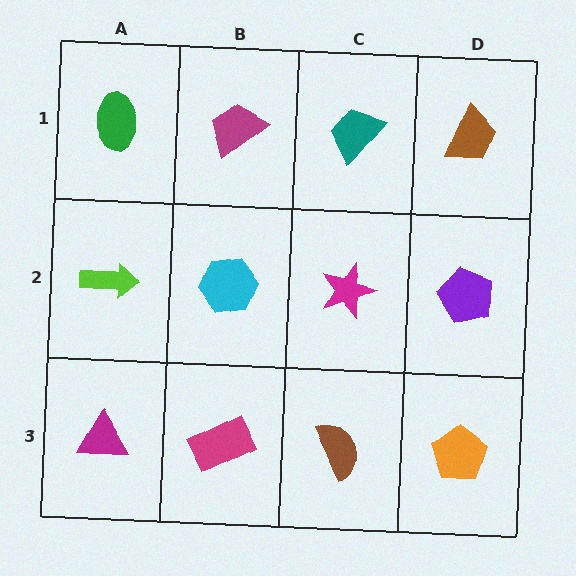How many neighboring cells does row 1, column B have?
3.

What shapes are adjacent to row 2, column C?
A teal trapezoid (row 1, column C), a brown semicircle (row 3, column C), a cyan hexagon (row 2, column B), a purple pentagon (row 2, column D).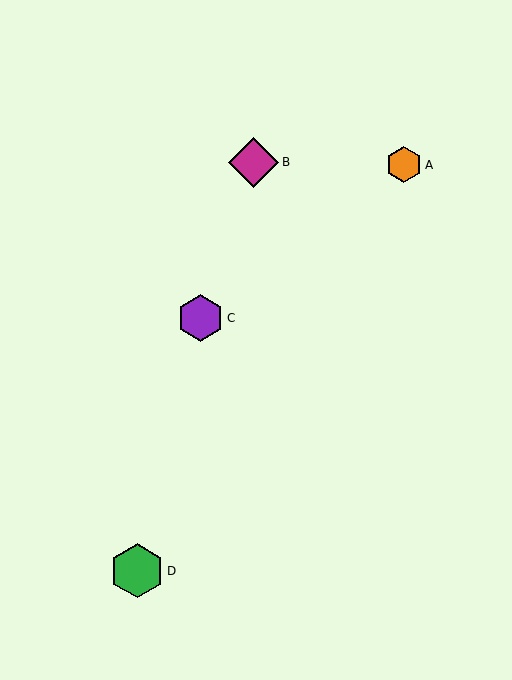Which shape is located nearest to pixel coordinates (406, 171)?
The orange hexagon (labeled A) at (404, 165) is nearest to that location.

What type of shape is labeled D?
Shape D is a green hexagon.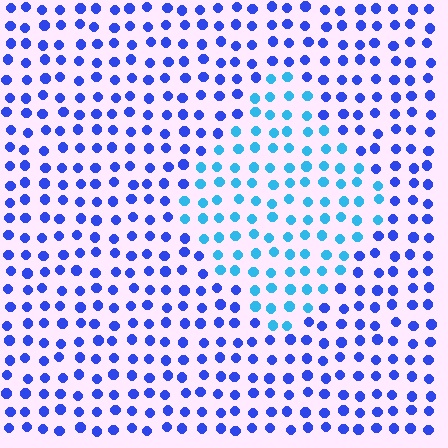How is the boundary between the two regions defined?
The boundary is defined purely by a slight shift in hue (about 37 degrees). Spacing, size, and orientation are identical on both sides.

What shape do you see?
I see a diamond.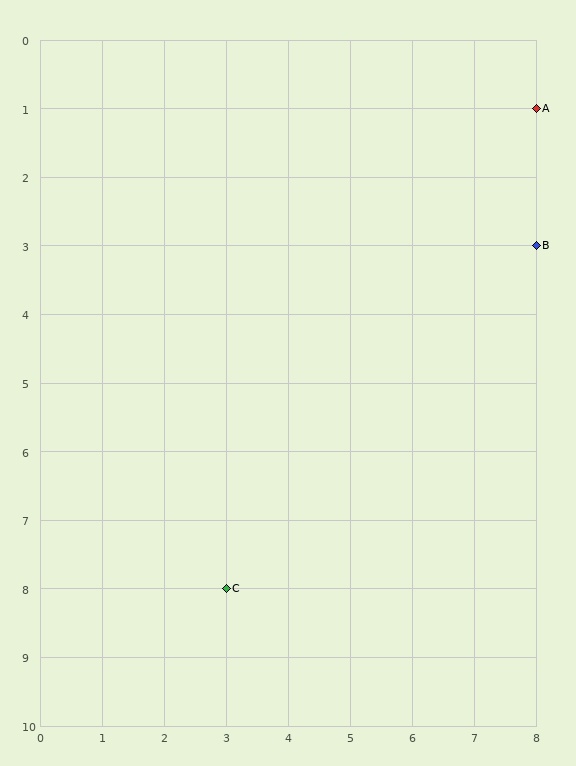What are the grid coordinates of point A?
Point A is at grid coordinates (8, 1).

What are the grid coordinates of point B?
Point B is at grid coordinates (8, 3).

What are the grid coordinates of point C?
Point C is at grid coordinates (3, 8).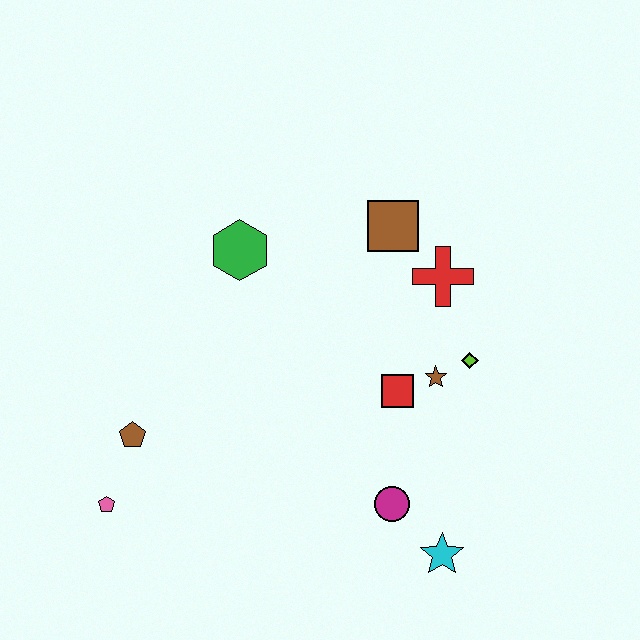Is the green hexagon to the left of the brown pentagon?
No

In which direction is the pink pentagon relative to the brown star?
The pink pentagon is to the left of the brown star.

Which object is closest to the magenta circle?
The cyan star is closest to the magenta circle.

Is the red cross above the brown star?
Yes